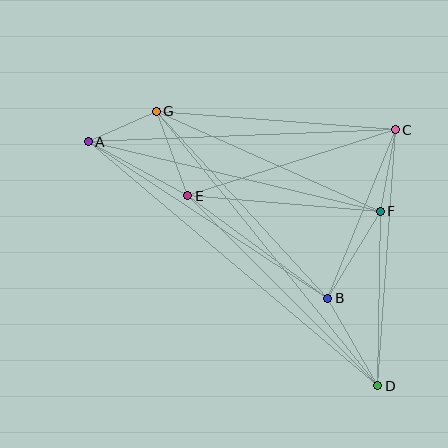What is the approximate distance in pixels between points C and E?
The distance between C and E is approximately 218 pixels.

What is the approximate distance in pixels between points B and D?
The distance between B and D is approximately 101 pixels.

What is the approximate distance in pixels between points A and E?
The distance between A and E is approximately 113 pixels.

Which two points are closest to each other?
Points A and G are closest to each other.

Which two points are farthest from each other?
Points A and D are farthest from each other.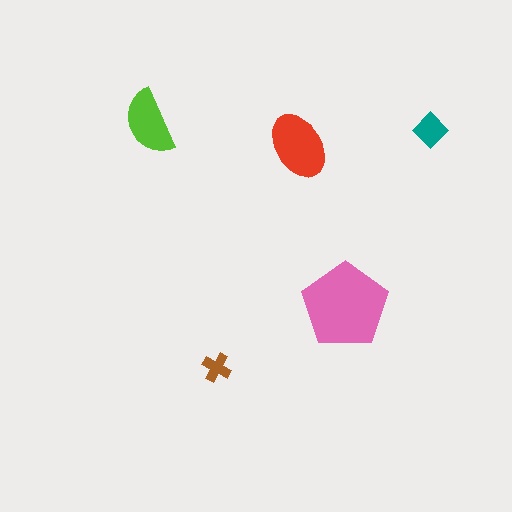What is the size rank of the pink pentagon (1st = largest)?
1st.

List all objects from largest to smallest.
The pink pentagon, the red ellipse, the lime semicircle, the teal diamond, the brown cross.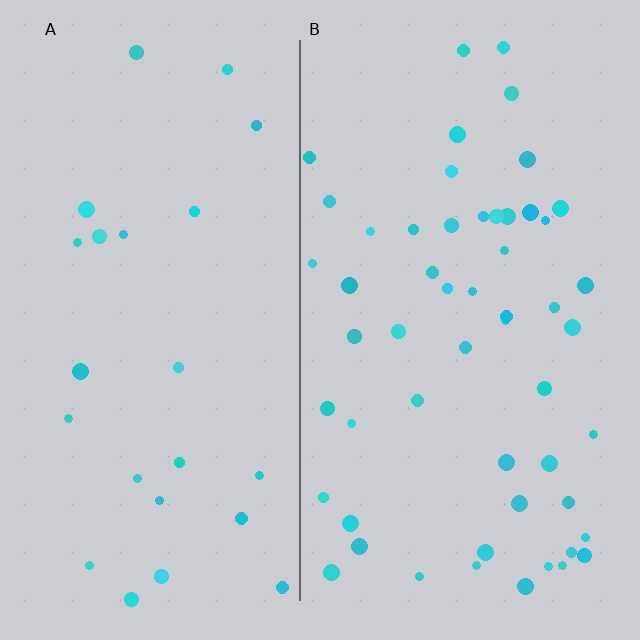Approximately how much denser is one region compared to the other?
Approximately 2.3× — region B over region A.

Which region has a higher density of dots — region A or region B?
B (the right).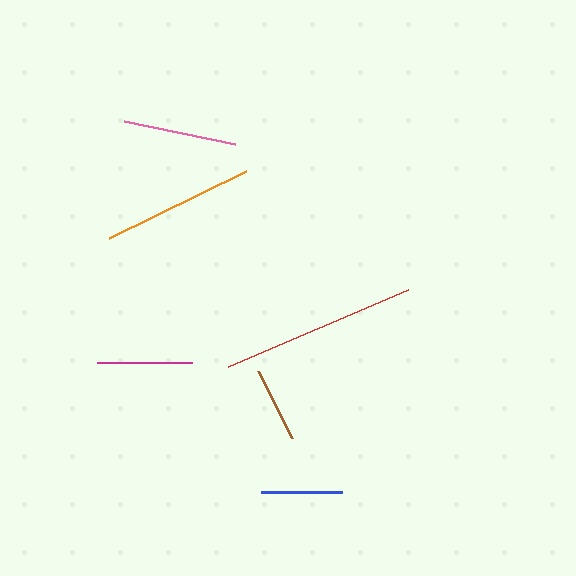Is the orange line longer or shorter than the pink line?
The orange line is longer than the pink line.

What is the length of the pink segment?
The pink segment is approximately 113 pixels long.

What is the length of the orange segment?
The orange segment is approximately 153 pixels long.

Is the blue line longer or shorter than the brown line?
The blue line is longer than the brown line.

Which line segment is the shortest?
The brown line is the shortest at approximately 75 pixels.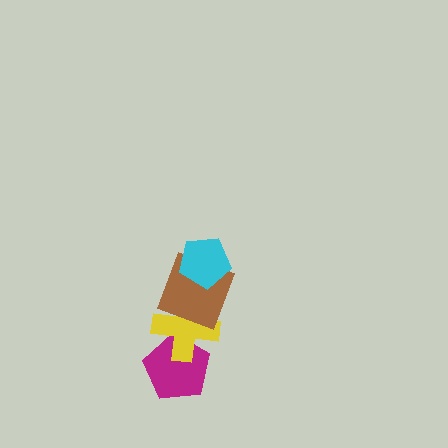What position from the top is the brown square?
The brown square is 2nd from the top.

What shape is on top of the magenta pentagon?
The yellow cross is on top of the magenta pentagon.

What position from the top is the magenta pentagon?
The magenta pentagon is 4th from the top.